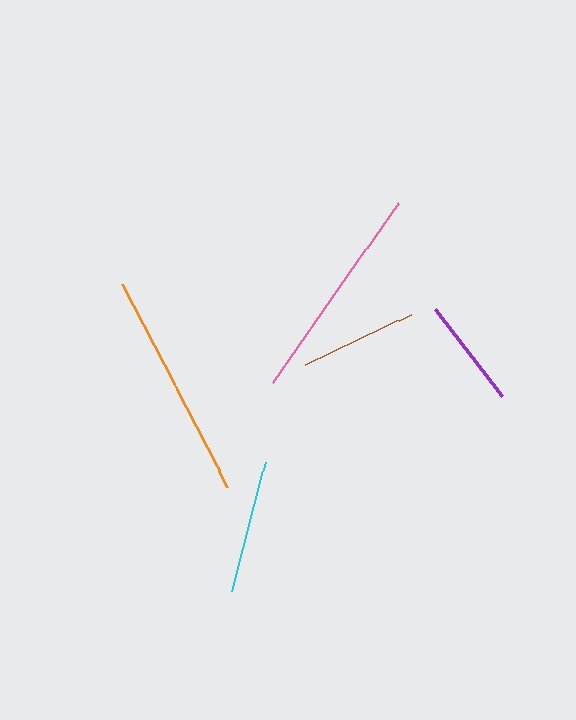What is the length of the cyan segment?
The cyan segment is approximately 133 pixels long.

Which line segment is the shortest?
The purple line is the shortest at approximately 109 pixels.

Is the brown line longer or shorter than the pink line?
The pink line is longer than the brown line.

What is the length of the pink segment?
The pink segment is approximately 219 pixels long.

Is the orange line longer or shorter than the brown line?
The orange line is longer than the brown line.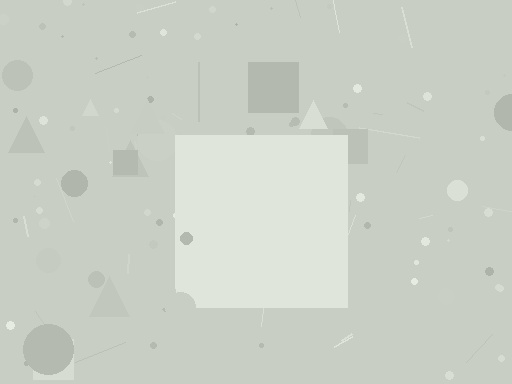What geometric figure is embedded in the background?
A square is embedded in the background.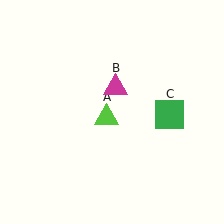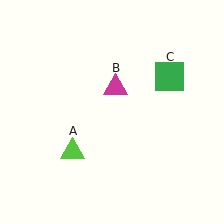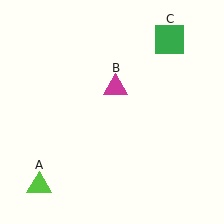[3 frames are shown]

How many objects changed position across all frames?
2 objects changed position: lime triangle (object A), green square (object C).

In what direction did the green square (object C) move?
The green square (object C) moved up.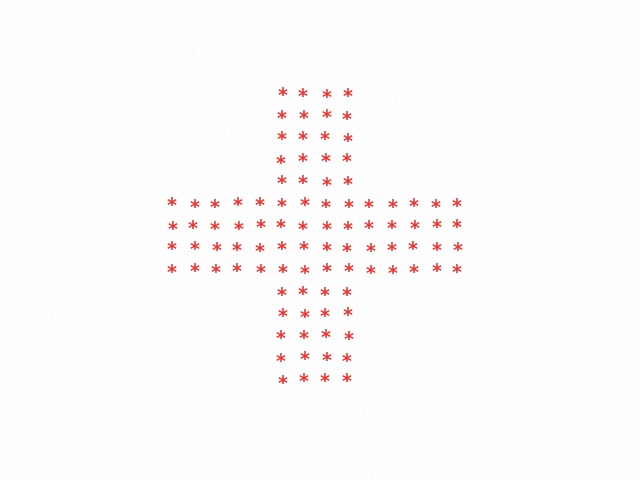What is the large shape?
The large shape is a cross.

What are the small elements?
The small elements are asterisks.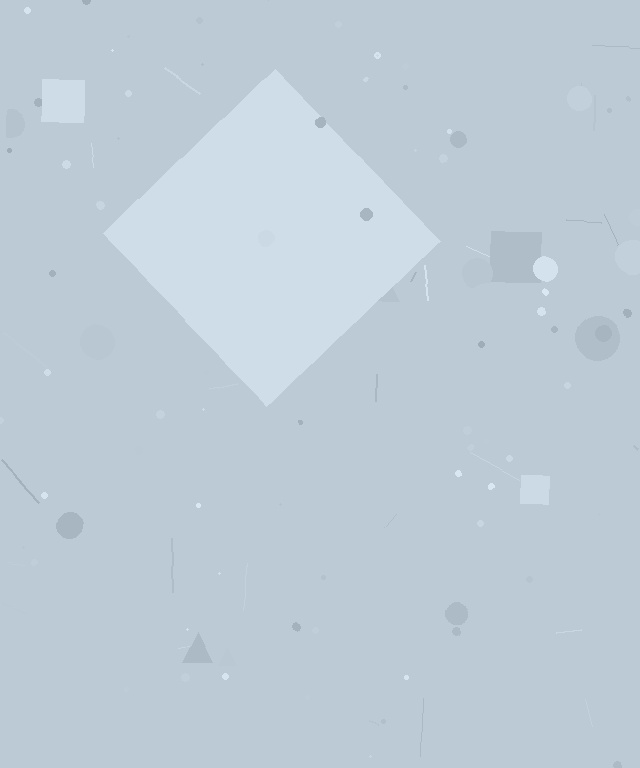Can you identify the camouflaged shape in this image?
The camouflaged shape is a diamond.